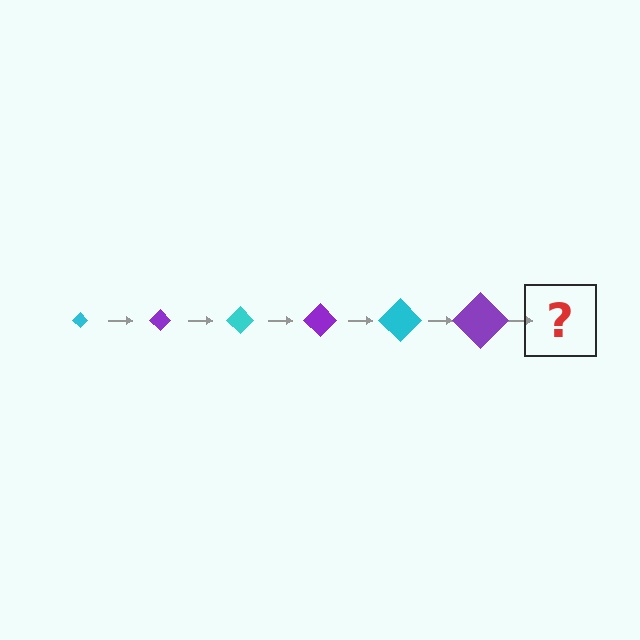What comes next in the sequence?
The next element should be a cyan diamond, larger than the previous one.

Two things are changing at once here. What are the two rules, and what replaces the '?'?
The two rules are that the diamond grows larger each step and the color cycles through cyan and purple. The '?' should be a cyan diamond, larger than the previous one.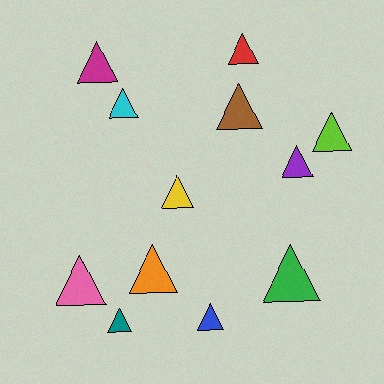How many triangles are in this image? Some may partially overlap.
There are 12 triangles.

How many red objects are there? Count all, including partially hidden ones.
There is 1 red object.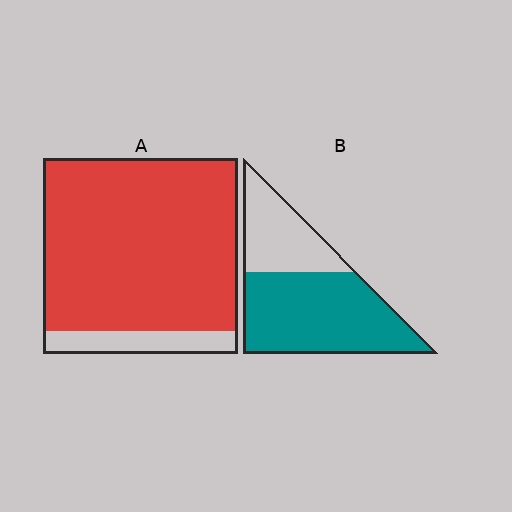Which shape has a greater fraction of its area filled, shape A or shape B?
Shape A.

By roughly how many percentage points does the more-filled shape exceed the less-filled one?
By roughly 20 percentage points (A over B).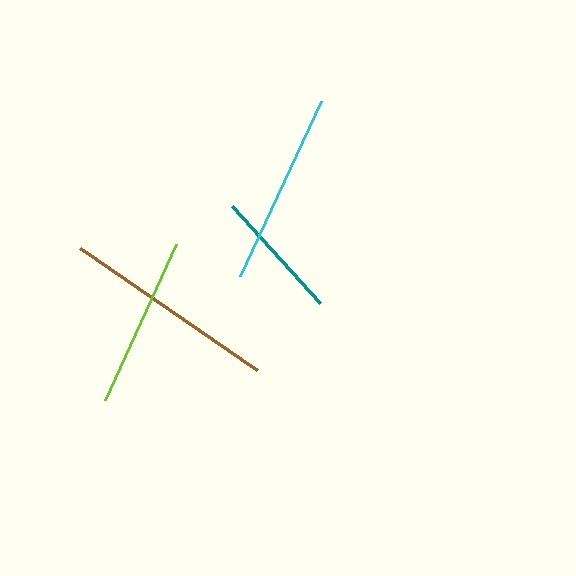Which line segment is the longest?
The brown line is the longest at approximately 214 pixels.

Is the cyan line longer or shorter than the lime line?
The cyan line is longer than the lime line.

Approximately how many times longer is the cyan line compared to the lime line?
The cyan line is approximately 1.1 times the length of the lime line.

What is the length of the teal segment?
The teal segment is approximately 131 pixels long.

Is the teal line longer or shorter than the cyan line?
The cyan line is longer than the teal line.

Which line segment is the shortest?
The teal line is the shortest at approximately 131 pixels.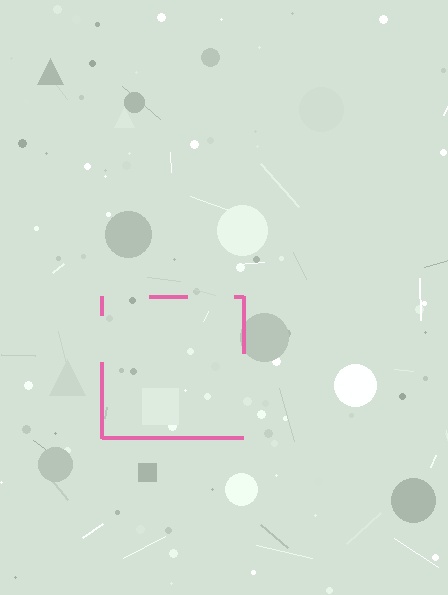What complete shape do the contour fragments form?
The contour fragments form a square.